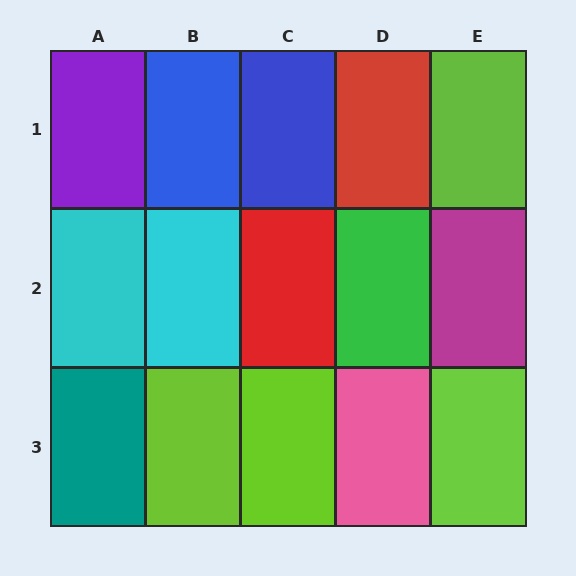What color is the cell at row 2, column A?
Cyan.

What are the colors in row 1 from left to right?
Purple, blue, blue, red, lime.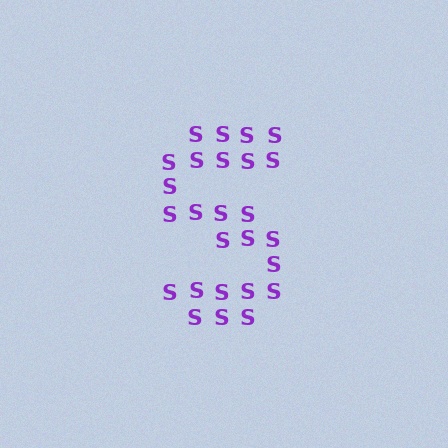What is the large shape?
The large shape is the letter S.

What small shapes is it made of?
It is made of small letter S's.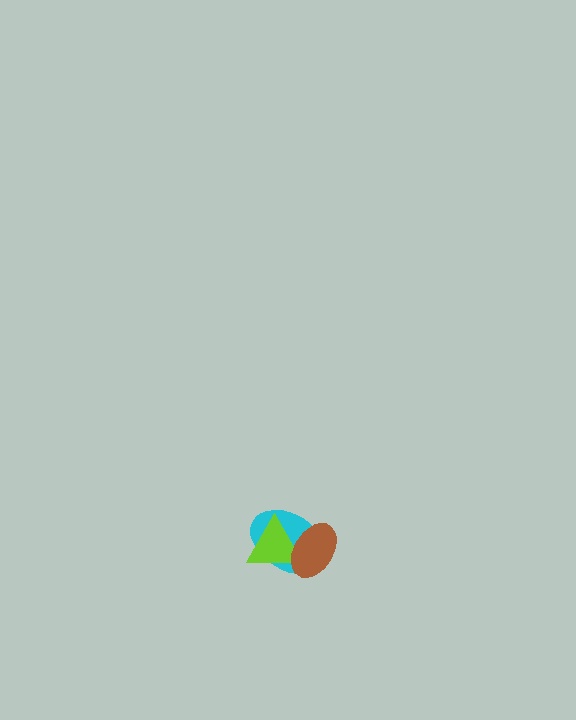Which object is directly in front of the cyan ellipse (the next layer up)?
The lime triangle is directly in front of the cyan ellipse.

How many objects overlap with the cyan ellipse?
2 objects overlap with the cyan ellipse.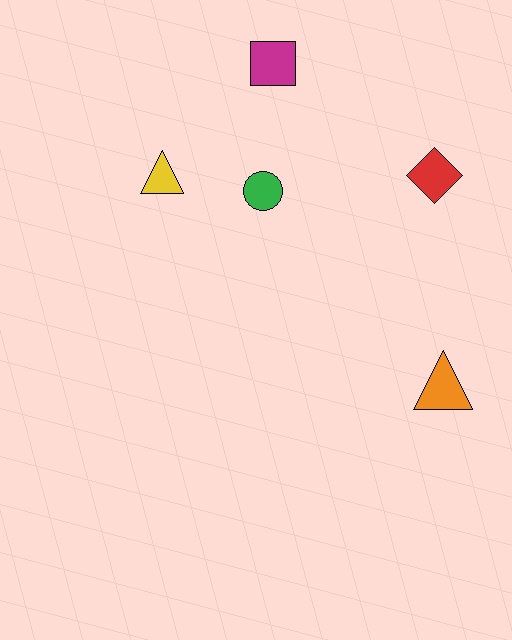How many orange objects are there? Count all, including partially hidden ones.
There is 1 orange object.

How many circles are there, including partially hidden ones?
There is 1 circle.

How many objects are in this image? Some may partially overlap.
There are 5 objects.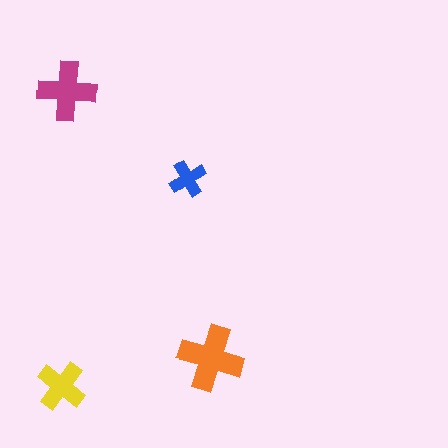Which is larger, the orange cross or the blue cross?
The orange one.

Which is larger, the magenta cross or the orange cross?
The orange one.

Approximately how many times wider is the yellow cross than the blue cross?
About 1.5 times wider.